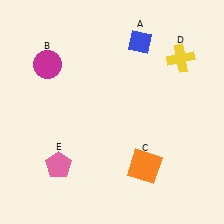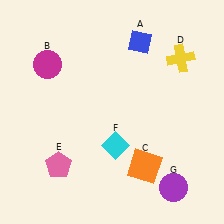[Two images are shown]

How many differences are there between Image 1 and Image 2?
There are 2 differences between the two images.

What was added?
A cyan diamond (F), a purple circle (G) were added in Image 2.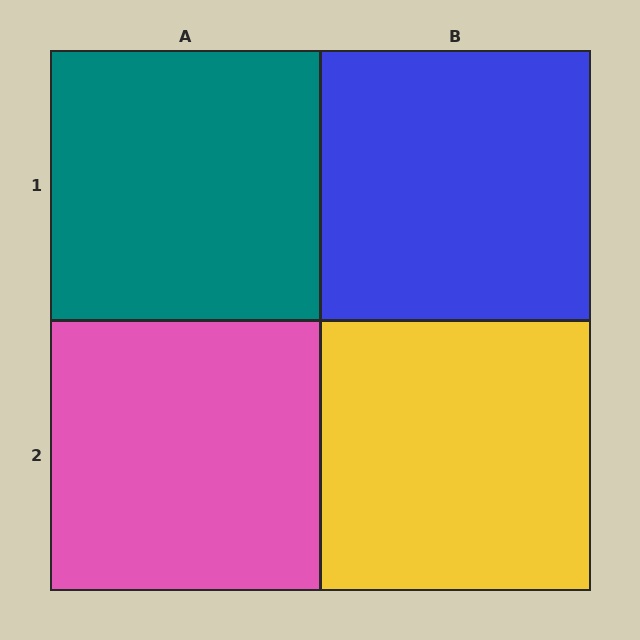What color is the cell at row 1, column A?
Teal.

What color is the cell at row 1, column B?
Blue.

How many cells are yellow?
1 cell is yellow.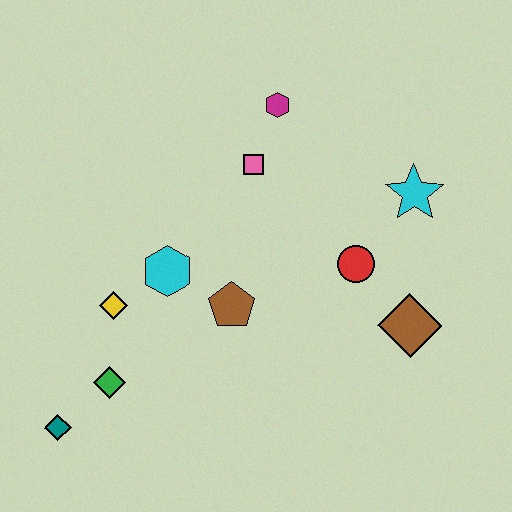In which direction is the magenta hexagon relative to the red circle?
The magenta hexagon is above the red circle.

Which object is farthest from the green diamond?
The cyan star is farthest from the green diamond.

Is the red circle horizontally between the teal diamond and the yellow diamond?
No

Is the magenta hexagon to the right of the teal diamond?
Yes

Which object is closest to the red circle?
The brown diamond is closest to the red circle.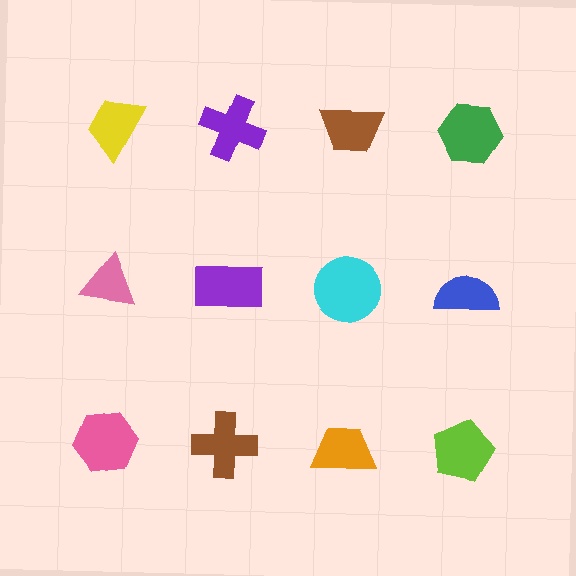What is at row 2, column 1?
A pink triangle.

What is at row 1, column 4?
A green hexagon.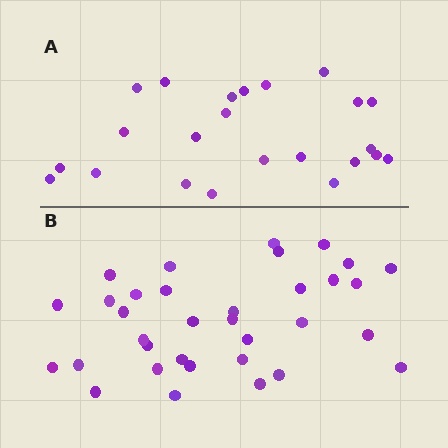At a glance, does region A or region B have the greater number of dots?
Region B (the bottom region) has more dots.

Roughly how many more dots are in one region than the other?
Region B has roughly 12 or so more dots than region A.